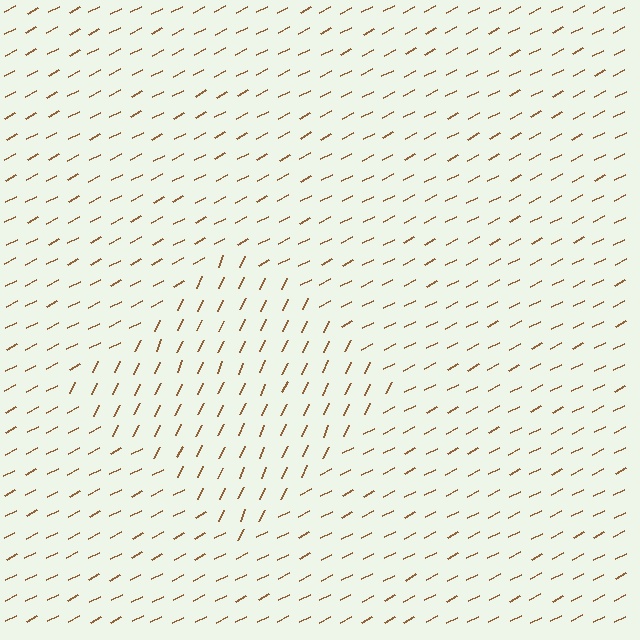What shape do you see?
I see a diamond.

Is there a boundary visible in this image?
Yes, there is a texture boundary formed by a change in line orientation.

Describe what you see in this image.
The image is filled with small brown line segments. A diamond region in the image has lines oriented differently from the surrounding lines, creating a visible texture boundary.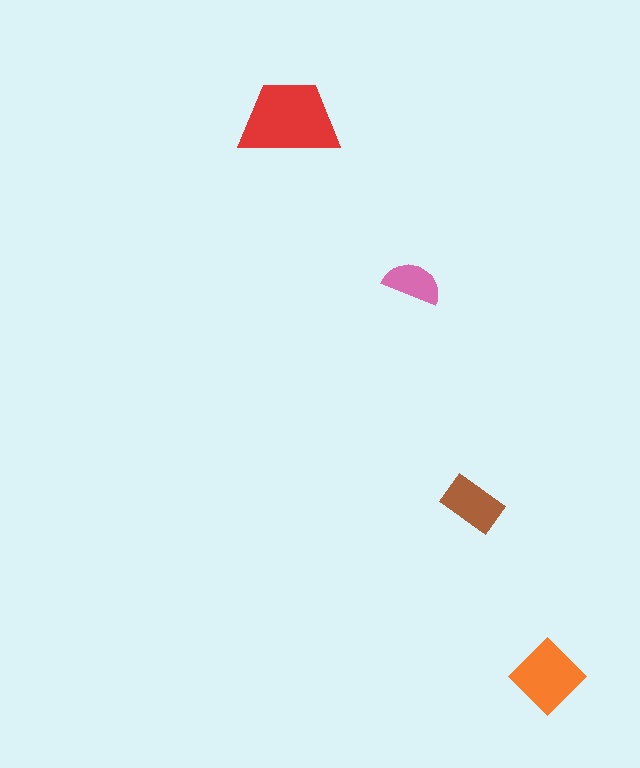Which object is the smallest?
The pink semicircle.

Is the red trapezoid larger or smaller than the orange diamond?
Larger.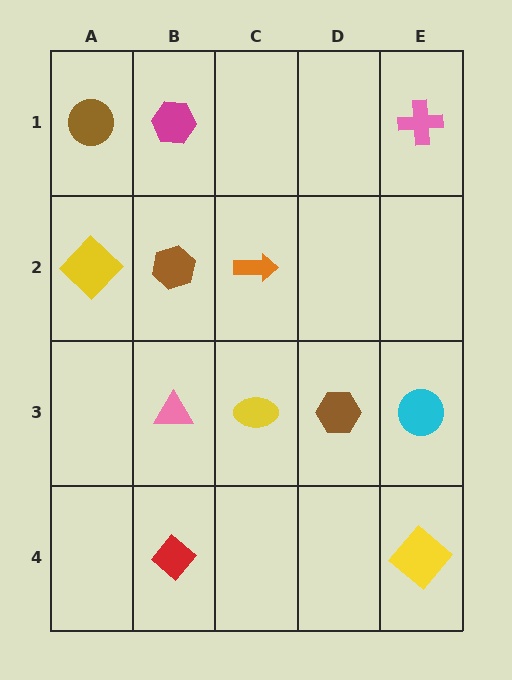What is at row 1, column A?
A brown circle.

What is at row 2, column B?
A brown hexagon.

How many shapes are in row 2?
3 shapes.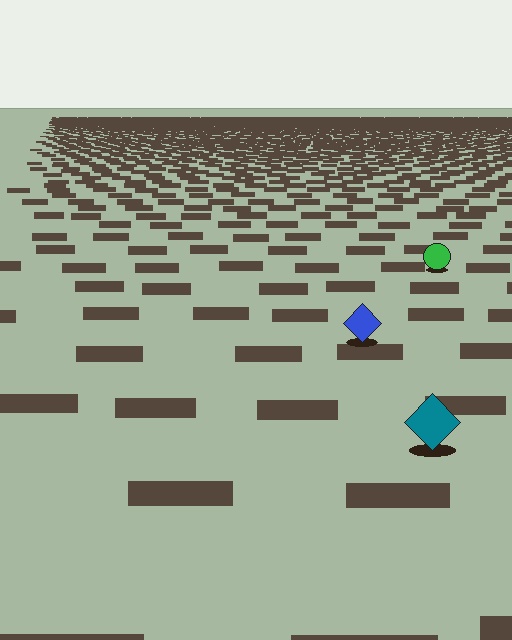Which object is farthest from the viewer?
The green circle is farthest from the viewer. It appears smaller and the ground texture around it is denser.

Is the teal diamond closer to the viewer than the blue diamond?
Yes. The teal diamond is closer — you can tell from the texture gradient: the ground texture is coarser near it.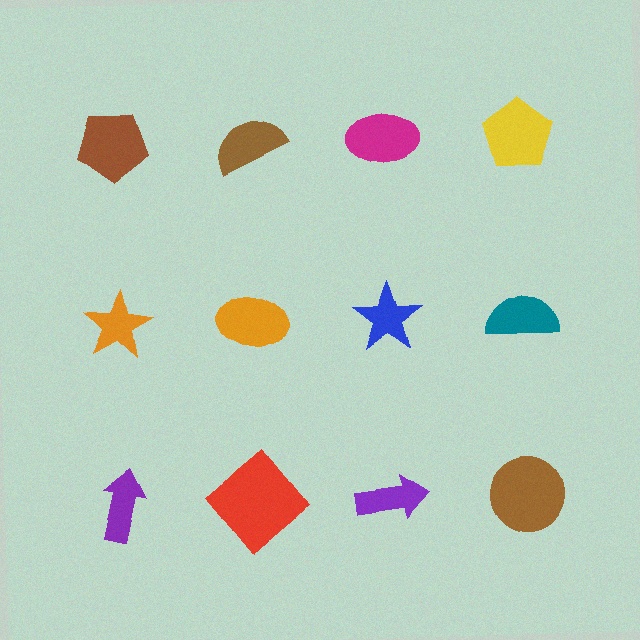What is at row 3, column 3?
A purple arrow.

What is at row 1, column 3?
A magenta ellipse.